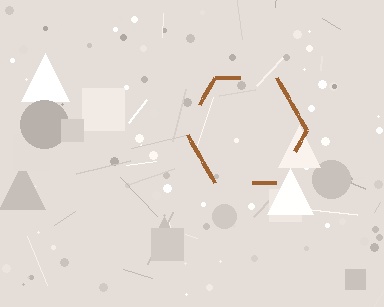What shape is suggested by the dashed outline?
The dashed outline suggests a hexagon.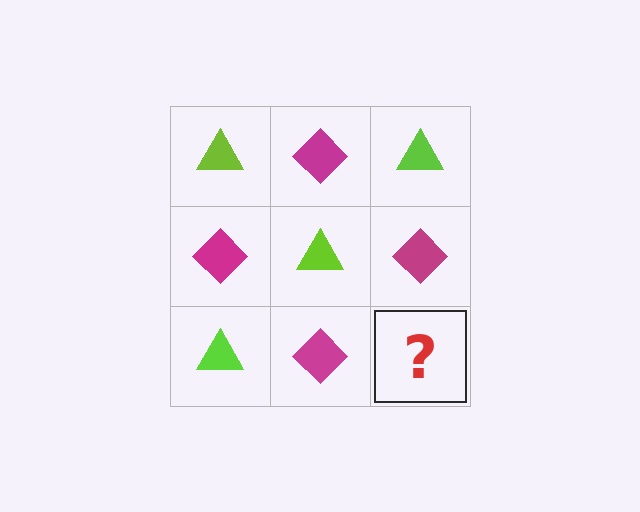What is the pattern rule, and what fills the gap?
The rule is that it alternates lime triangle and magenta diamond in a checkerboard pattern. The gap should be filled with a lime triangle.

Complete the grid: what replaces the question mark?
The question mark should be replaced with a lime triangle.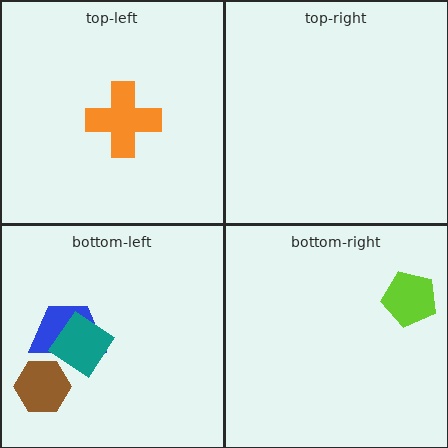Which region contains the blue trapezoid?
The bottom-left region.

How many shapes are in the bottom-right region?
1.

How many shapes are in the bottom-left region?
3.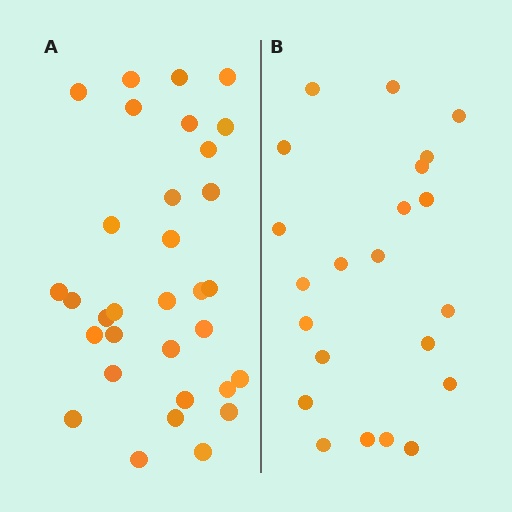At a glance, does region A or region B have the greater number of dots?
Region A (the left region) has more dots.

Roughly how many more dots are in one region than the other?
Region A has roughly 10 or so more dots than region B.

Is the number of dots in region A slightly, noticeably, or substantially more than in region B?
Region A has substantially more. The ratio is roughly 1.5 to 1.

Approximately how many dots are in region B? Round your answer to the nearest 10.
About 20 dots. (The exact count is 22, which rounds to 20.)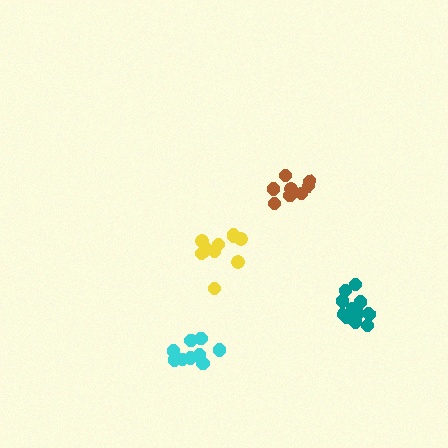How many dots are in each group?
Group 1: 8 dots, Group 2: 11 dots, Group 3: 9 dots, Group 4: 14 dots (42 total).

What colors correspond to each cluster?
The clusters are colored: brown, yellow, cyan, teal.